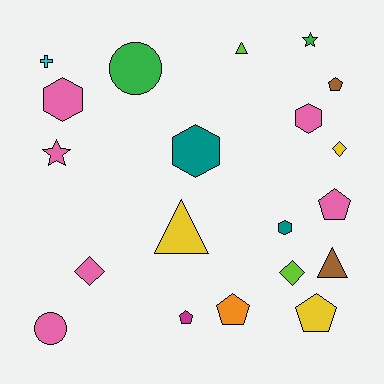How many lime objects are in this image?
There are 2 lime objects.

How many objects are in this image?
There are 20 objects.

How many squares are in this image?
There are no squares.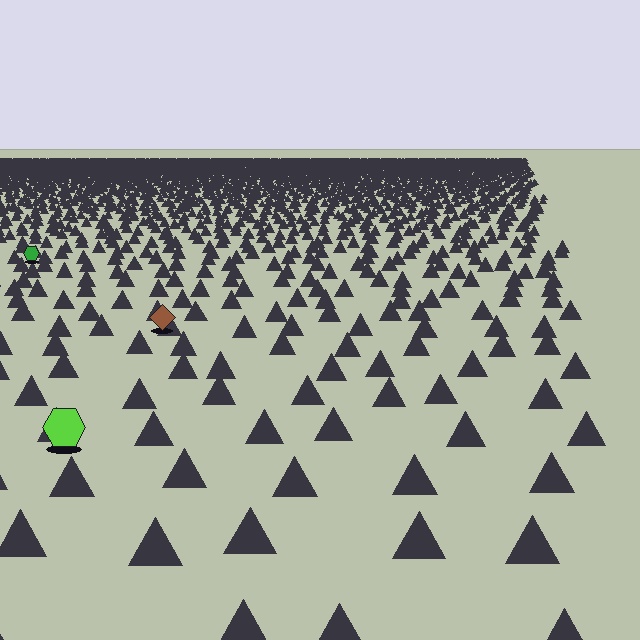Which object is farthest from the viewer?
The green hexagon is farthest from the viewer. It appears smaller and the ground texture around it is denser.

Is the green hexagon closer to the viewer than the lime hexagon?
No. The lime hexagon is closer — you can tell from the texture gradient: the ground texture is coarser near it.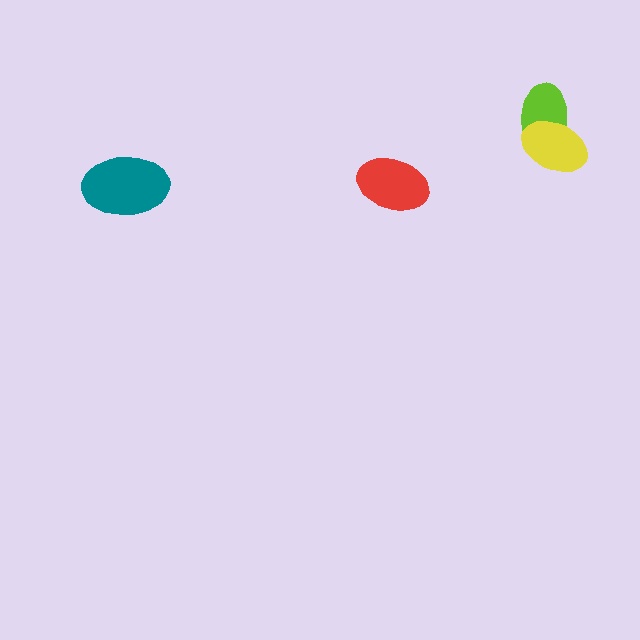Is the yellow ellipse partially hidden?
No, no other shape covers it.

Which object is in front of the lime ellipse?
The yellow ellipse is in front of the lime ellipse.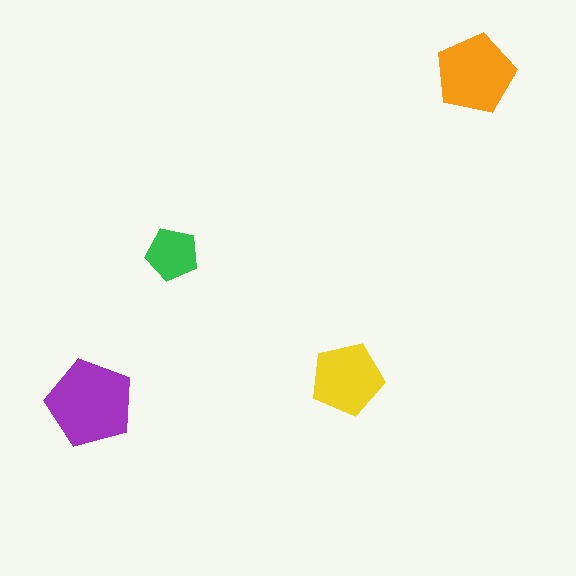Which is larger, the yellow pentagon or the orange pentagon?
The orange one.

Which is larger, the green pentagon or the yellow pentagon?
The yellow one.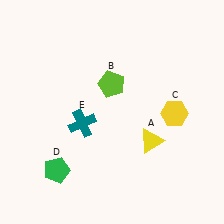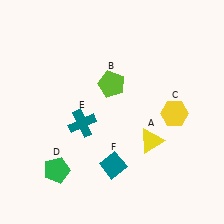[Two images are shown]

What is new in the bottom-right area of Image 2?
A teal diamond (F) was added in the bottom-right area of Image 2.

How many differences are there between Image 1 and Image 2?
There is 1 difference between the two images.